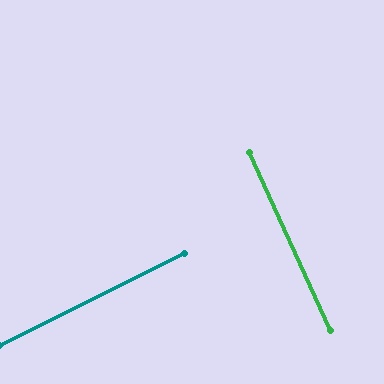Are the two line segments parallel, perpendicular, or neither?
Perpendicular — they meet at approximately 88°.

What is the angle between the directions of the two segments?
Approximately 88 degrees.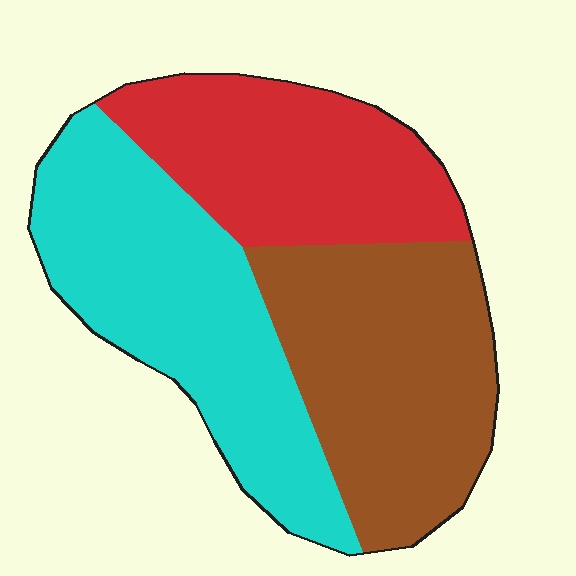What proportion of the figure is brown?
Brown takes up about one third (1/3) of the figure.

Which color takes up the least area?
Red, at roughly 30%.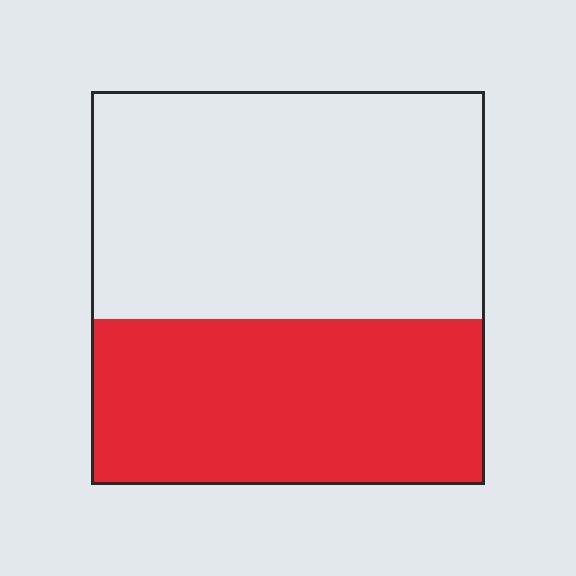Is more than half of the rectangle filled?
No.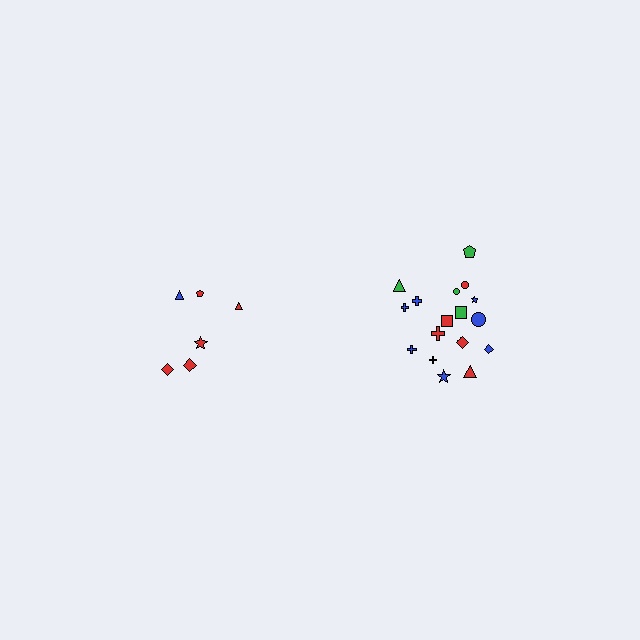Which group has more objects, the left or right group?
The right group.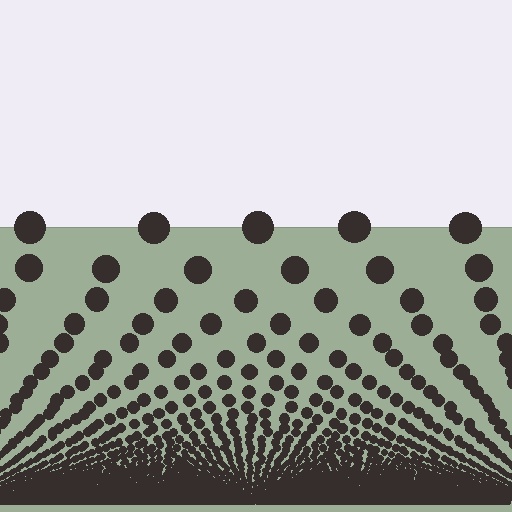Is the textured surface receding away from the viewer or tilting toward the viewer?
The surface appears to tilt toward the viewer. Texture elements get larger and sparser toward the top.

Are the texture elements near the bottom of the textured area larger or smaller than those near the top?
Smaller. The gradient is inverted — elements near the bottom are smaller and denser.